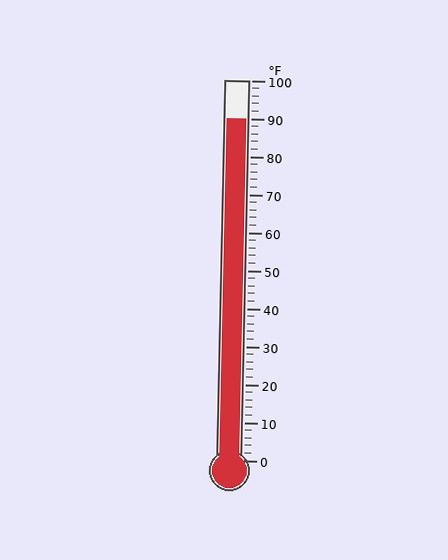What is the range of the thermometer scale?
The thermometer scale ranges from 0°F to 100°F.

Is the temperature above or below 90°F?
The temperature is at 90°F.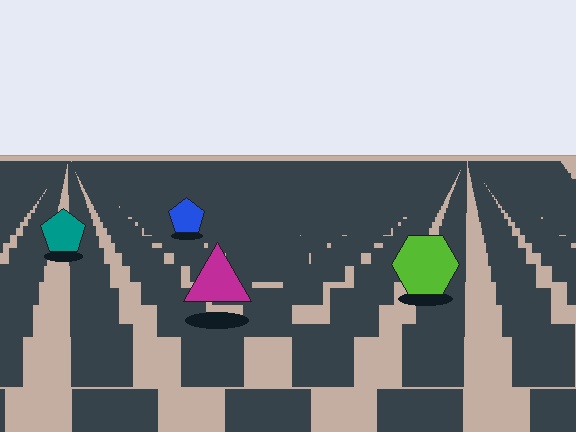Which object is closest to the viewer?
The magenta triangle is closest. The texture marks near it are larger and more spread out.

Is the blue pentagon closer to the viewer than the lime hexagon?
No. The lime hexagon is closer — you can tell from the texture gradient: the ground texture is coarser near it.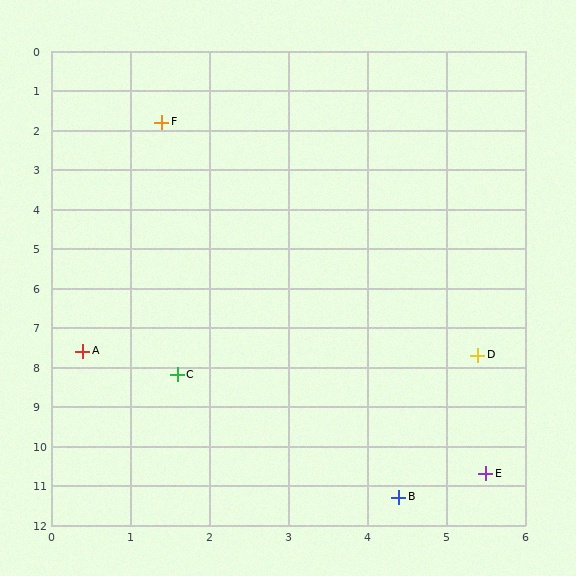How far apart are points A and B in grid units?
Points A and B are about 5.4 grid units apart.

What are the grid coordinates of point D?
Point D is at approximately (5.4, 7.7).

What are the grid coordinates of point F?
Point F is at approximately (1.4, 1.8).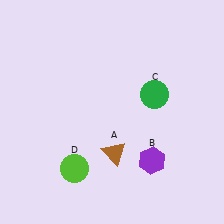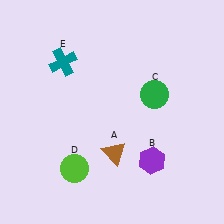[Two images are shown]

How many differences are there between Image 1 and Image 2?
There is 1 difference between the two images.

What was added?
A teal cross (E) was added in Image 2.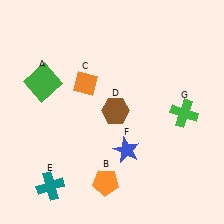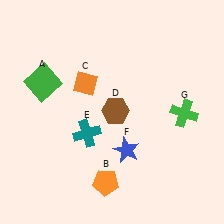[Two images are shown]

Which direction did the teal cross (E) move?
The teal cross (E) moved up.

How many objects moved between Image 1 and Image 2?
1 object moved between the two images.